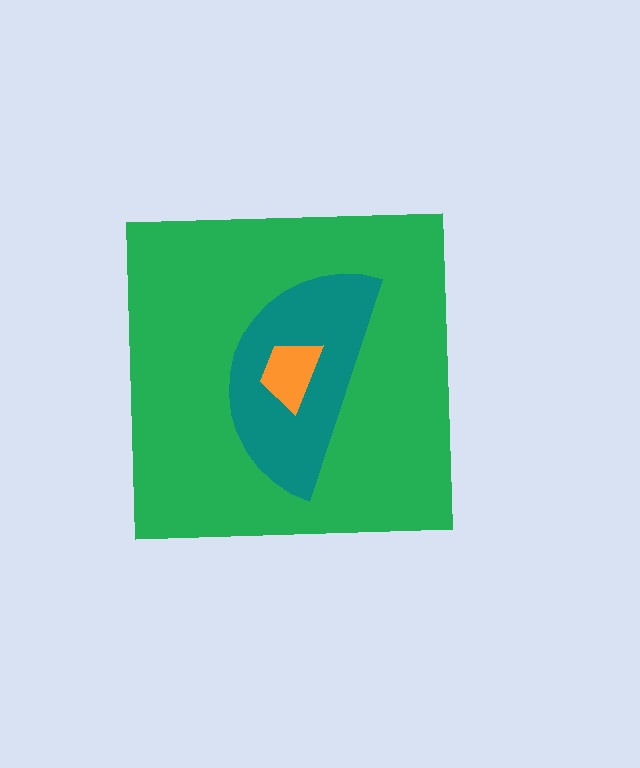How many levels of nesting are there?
3.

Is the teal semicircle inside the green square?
Yes.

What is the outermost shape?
The green square.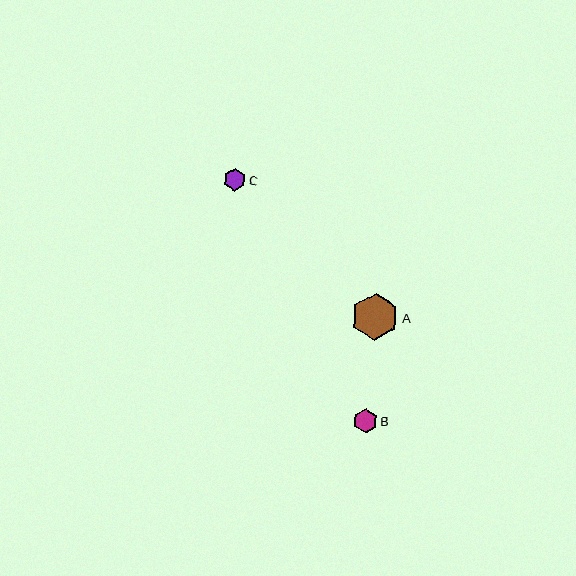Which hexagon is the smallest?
Hexagon C is the smallest with a size of approximately 23 pixels.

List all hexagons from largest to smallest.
From largest to smallest: A, B, C.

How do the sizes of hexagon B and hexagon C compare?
Hexagon B and hexagon C are approximately the same size.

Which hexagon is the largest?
Hexagon A is the largest with a size of approximately 47 pixels.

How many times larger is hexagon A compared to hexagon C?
Hexagon A is approximately 2.1 times the size of hexagon C.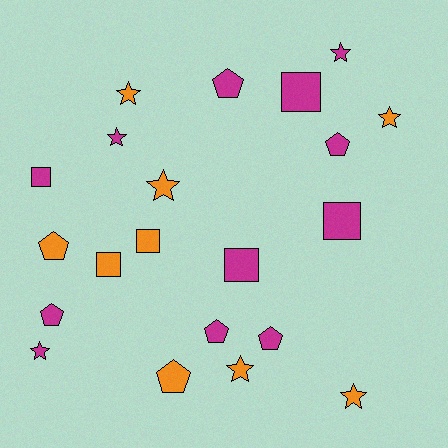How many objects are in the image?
There are 21 objects.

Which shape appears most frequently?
Star, with 8 objects.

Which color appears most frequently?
Magenta, with 12 objects.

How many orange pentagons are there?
There are 2 orange pentagons.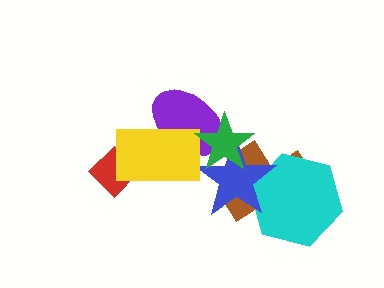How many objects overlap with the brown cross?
3 objects overlap with the brown cross.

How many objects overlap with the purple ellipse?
3 objects overlap with the purple ellipse.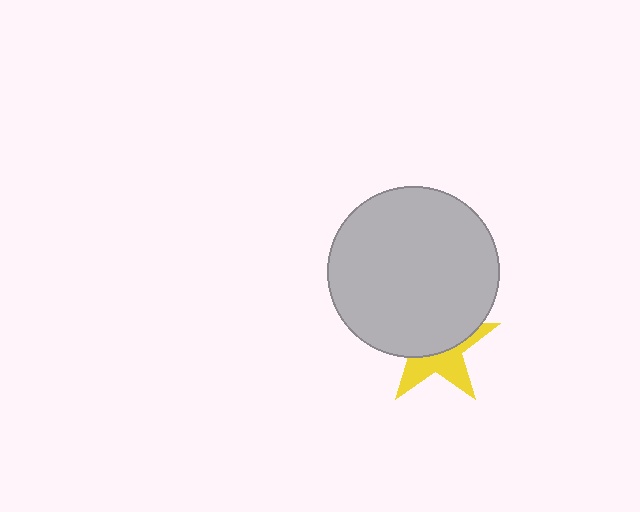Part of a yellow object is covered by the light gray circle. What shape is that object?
It is a star.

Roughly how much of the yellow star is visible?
A small part of it is visible (roughly 42%).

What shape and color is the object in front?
The object in front is a light gray circle.